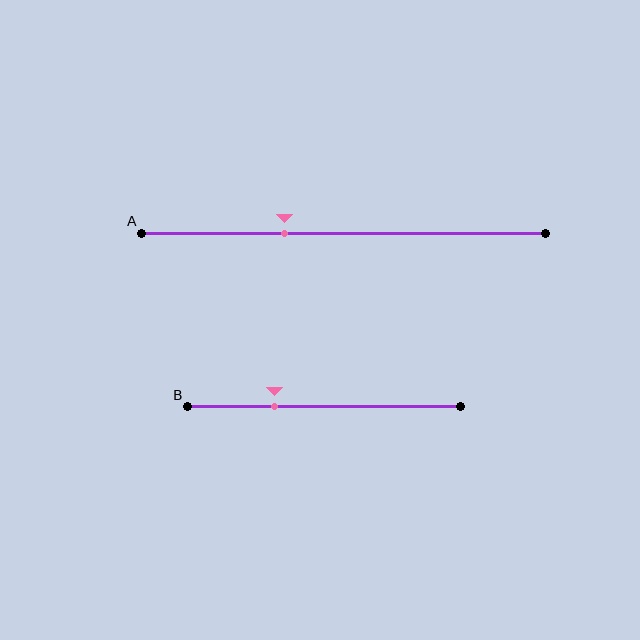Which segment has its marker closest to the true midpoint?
Segment A has its marker closest to the true midpoint.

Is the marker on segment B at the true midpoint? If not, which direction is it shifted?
No, the marker on segment B is shifted to the left by about 18% of the segment length.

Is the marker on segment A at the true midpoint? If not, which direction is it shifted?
No, the marker on segment A is shifted to the left by about 15% of the segment length.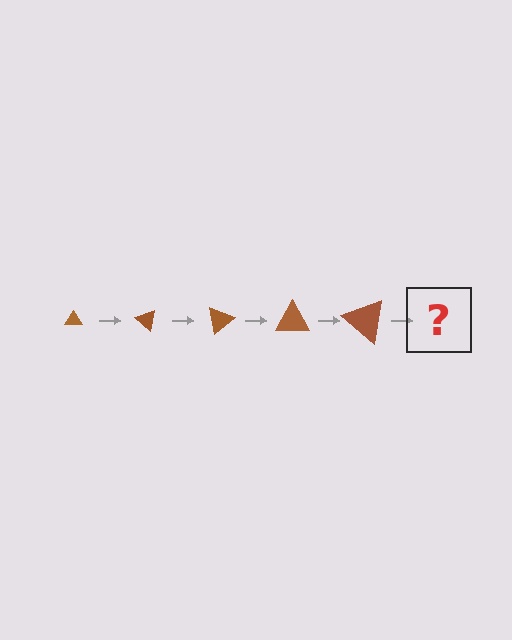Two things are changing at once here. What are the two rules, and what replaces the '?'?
The two rules are that the triangle grows larger each step and it rotates 40 degrees each step. The '?' should be a triangle, larger than the previous one and rotated 200 degrees from the start.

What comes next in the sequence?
The next element should be a triangle, larger than the previous one and rotated 200 degrees from the start.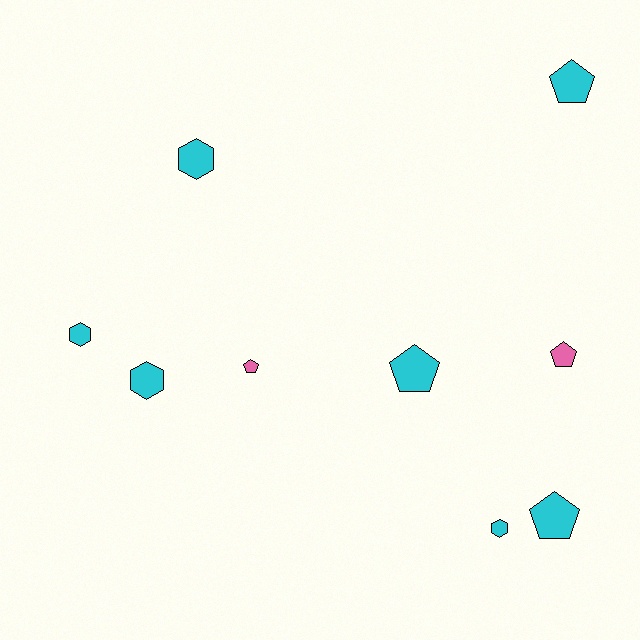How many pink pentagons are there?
There are 2 pink pentagons.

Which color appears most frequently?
Cyan, with 7 objects.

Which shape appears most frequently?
Pentagon, with 5 objects.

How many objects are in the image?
There are 9 objects.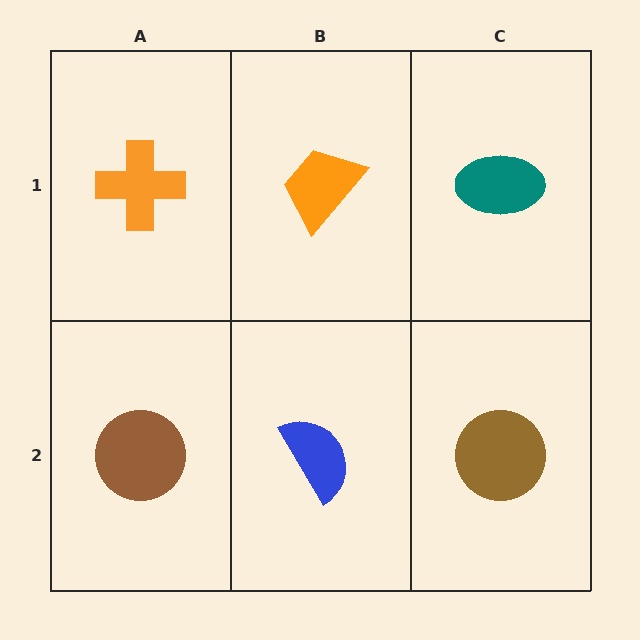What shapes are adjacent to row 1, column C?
A brown circle (row 2, column C), an orange trapezoid (row 1, column B).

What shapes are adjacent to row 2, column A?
An orange cross (row 1, column A), a blue semicircle (row 2, column B).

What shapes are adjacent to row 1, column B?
A blue semicircle (row 2, column B), an orange cross (row 1, column A), a teal ellipse (row 1, column C).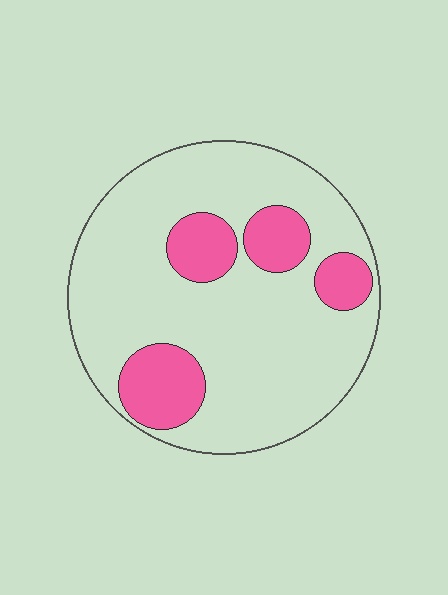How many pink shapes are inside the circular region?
4.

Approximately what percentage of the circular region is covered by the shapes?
Approximately 20%.